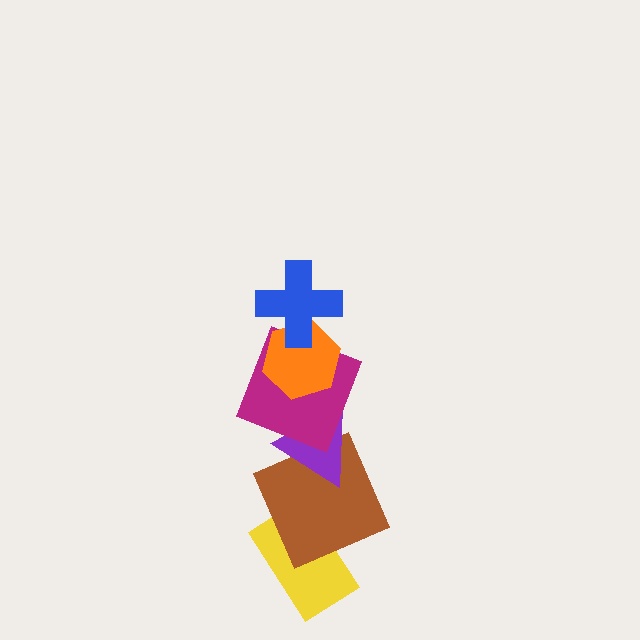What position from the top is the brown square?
The brown square is 5th from the top.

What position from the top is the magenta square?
The magenta square is 3rd from the top.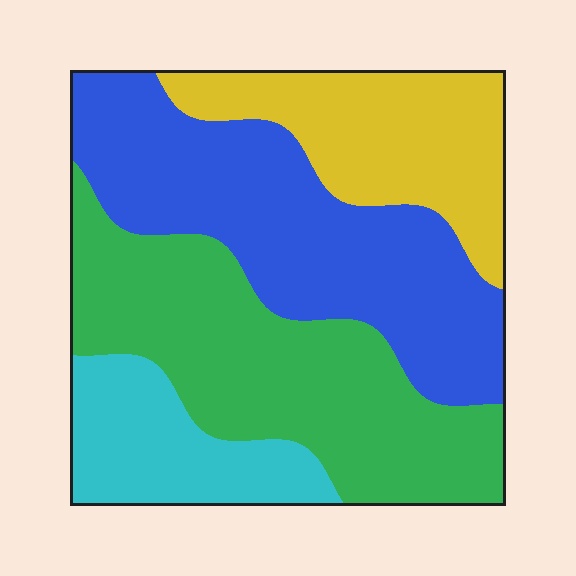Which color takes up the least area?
Cyan, at roughly 15%.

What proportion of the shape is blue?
Blue covers roughly 35% of the shape.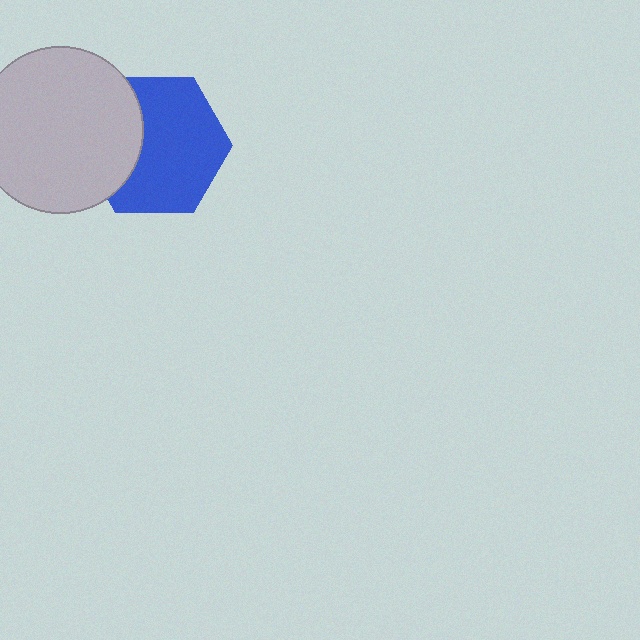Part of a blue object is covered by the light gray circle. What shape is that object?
It is a hexagon.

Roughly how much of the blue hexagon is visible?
Most of it is visible (roughly 68%).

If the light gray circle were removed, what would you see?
You would see the complete blue hexagon.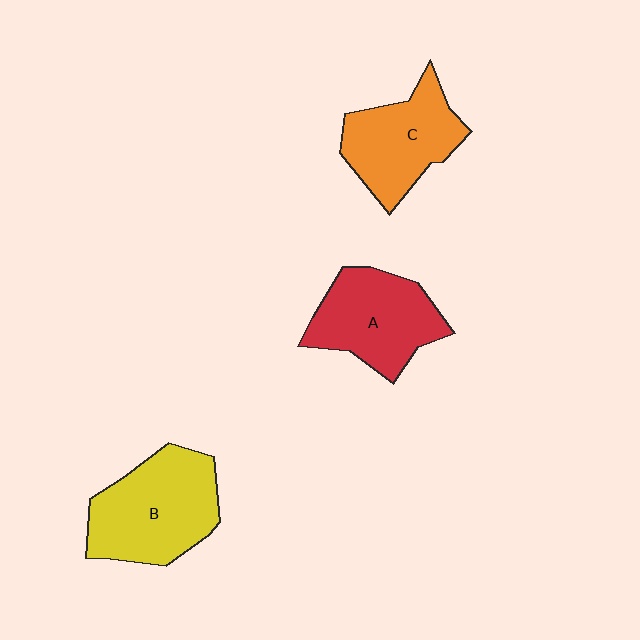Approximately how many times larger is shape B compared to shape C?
Approximately 1.2 times.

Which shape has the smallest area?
Shape C (orange).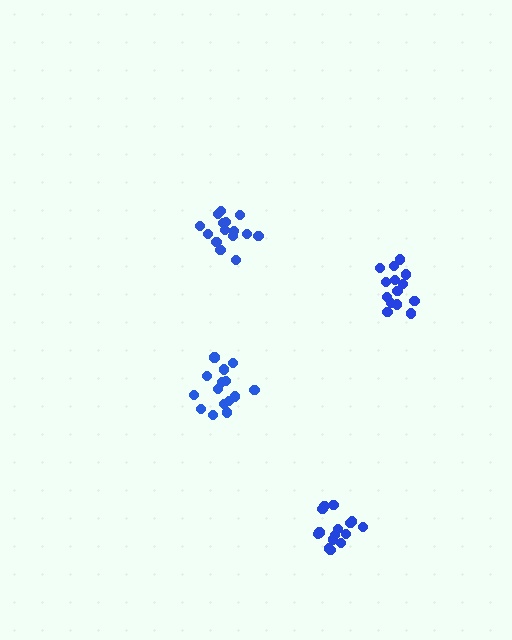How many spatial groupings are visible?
There are 4 spatial groupings.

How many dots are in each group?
Group 1: 15 dots, Group 2: 15 dots, Group 3: 16 dots, Group 4: 14 dots (60 total).